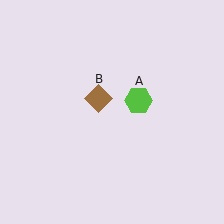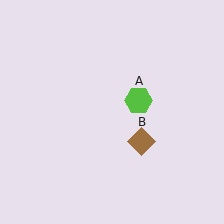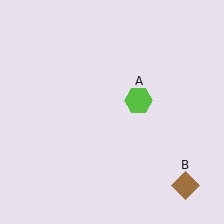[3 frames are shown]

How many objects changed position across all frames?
1 object changed position: brown diamond (object B).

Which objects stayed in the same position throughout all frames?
Lime hexagon (object A) remained stationary.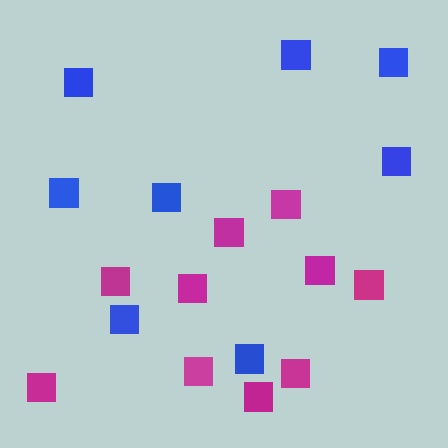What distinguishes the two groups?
There are 2 groups: one group of blue squares (8) and one group of magenta squares (10).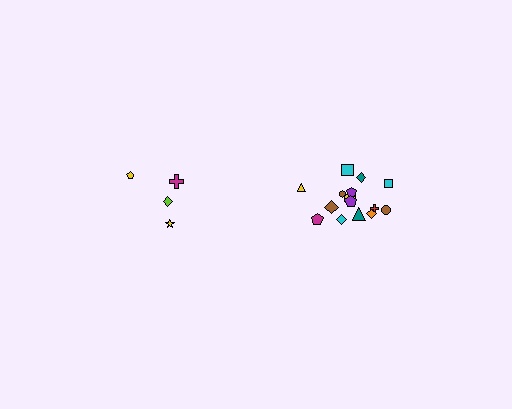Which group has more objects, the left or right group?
The right group.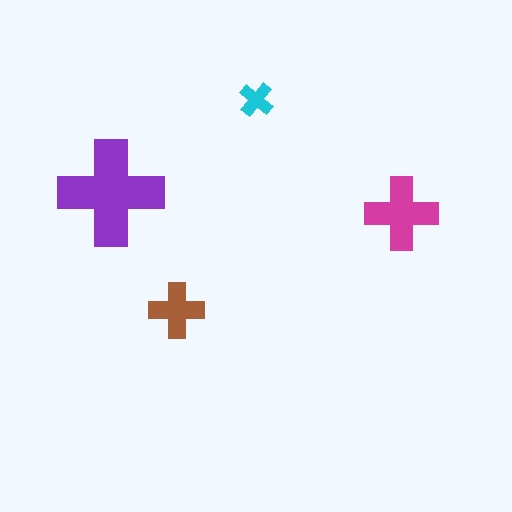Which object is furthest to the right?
The magenta cross is rightmost.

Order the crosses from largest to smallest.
the purple one, the magenta one, the brown one, the cyan one.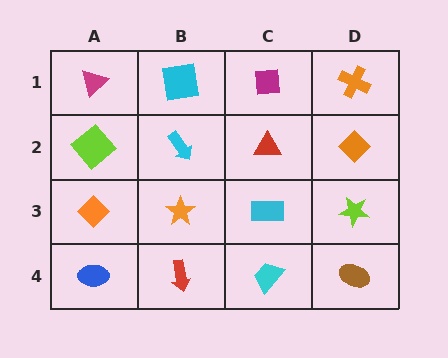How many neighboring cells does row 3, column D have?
3.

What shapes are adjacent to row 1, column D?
An orange diamond (row 2, column D), a magenta square (row 1, column C).